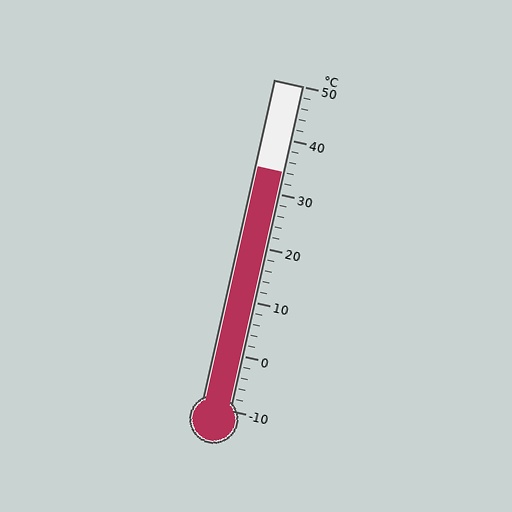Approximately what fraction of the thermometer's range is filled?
The thermometer is filled to approximately 75% of its range.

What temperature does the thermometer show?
The thermometer shows approximately 34°C.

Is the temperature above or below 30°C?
The temperature is above 30°C.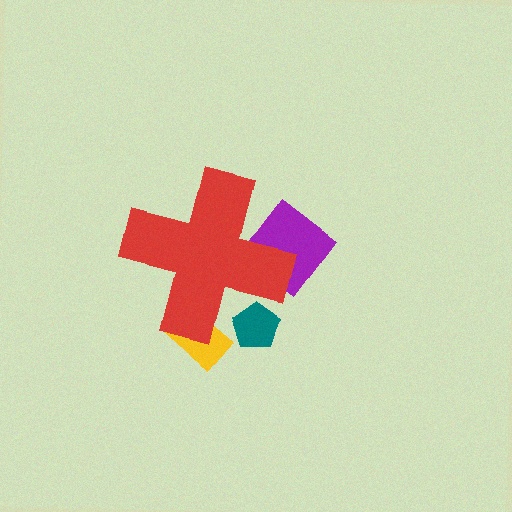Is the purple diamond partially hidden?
Yes, the purple diamond is partially hidden behind the red cross.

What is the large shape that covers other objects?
A red cross.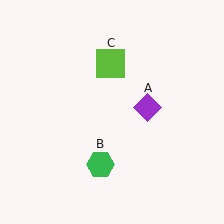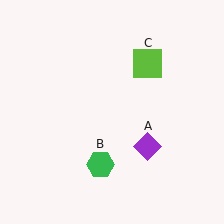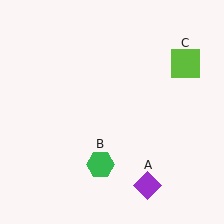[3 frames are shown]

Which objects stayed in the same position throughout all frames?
Green hexagon (object B) remained stationary.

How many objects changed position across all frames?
2 objects changed position: purple diamond (object A), lime square (object C).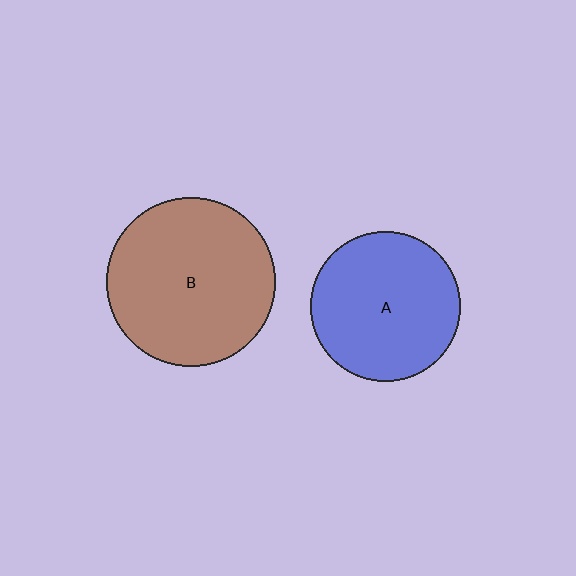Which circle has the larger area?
Circle B (brown).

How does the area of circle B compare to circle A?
Approximately 1.3 times.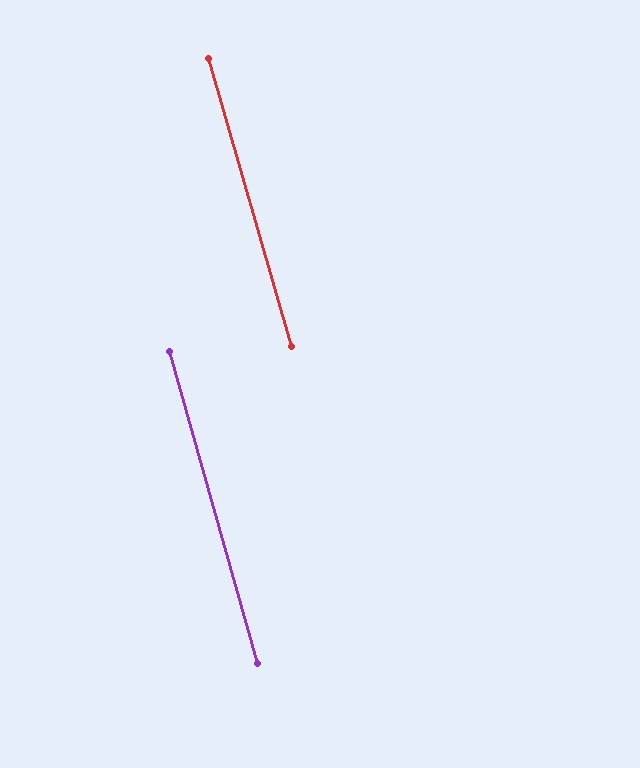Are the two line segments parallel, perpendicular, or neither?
Parallel — their directions differ by only 0.4°.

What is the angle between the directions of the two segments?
Approximately 0 degrees.